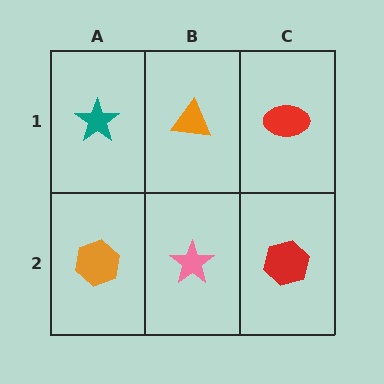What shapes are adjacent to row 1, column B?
A pink star (row 2, column B), a teal star (row 1, column A), a red ellipse (row 1, column C).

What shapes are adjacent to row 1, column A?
An orange hexagon (row 2, column A), an orange triangle (row 1, column B).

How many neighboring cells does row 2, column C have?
2.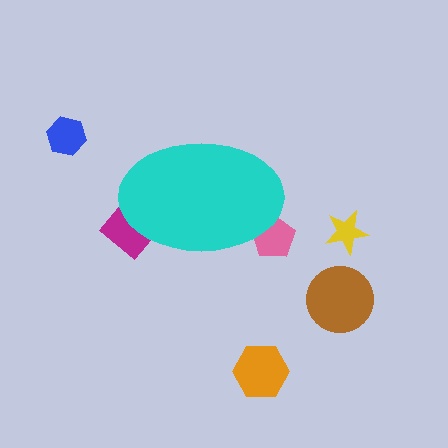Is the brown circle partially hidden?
No, the brown circle is fully visible.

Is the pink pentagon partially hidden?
Yes, the pink pentagon is partially hidden behind the cyan ellipse.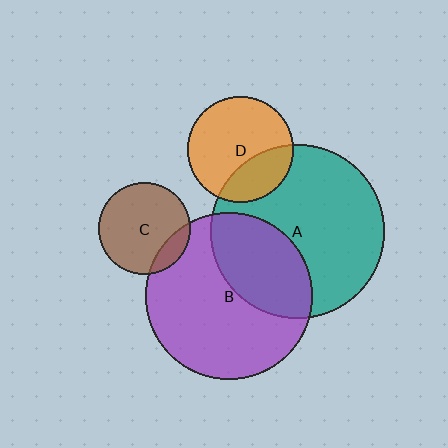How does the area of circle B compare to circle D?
Approximately 2.4 times.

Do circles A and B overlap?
Yes.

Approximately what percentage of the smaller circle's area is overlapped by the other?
Approximately 35%.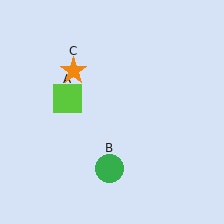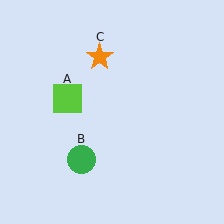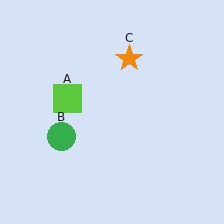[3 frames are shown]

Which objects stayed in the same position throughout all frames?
Lime square (object A) remained stationary.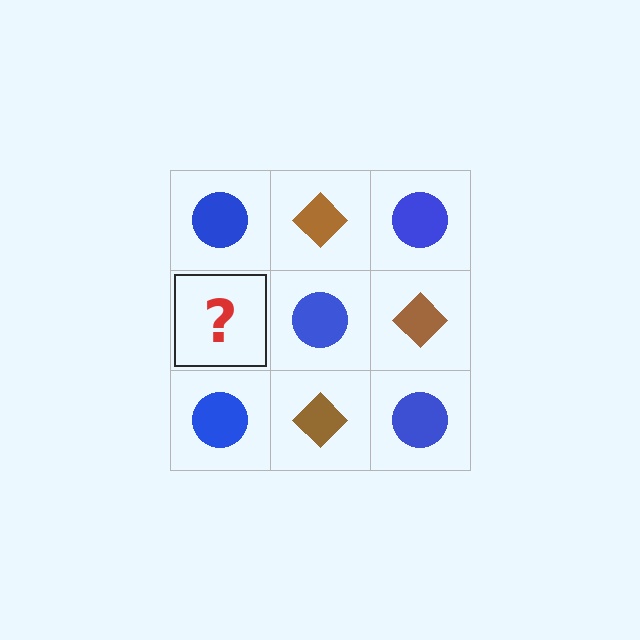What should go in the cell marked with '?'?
The missing cell should contain a brown diamond.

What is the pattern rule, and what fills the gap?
The rule is that it alternates blue circle and brown diamond in a checkerboard pattern. The gap should be filled with a brown diamond.